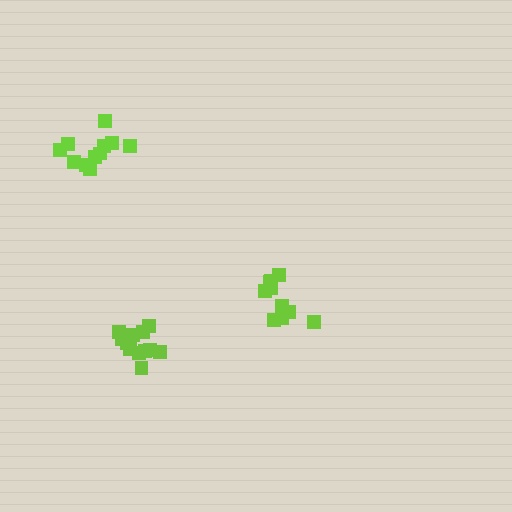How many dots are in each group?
Group 1: 11 dots, Group 2: 10 dots, Group 3: 14 dots (35 total).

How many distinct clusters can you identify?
There are 3 distinct clusters.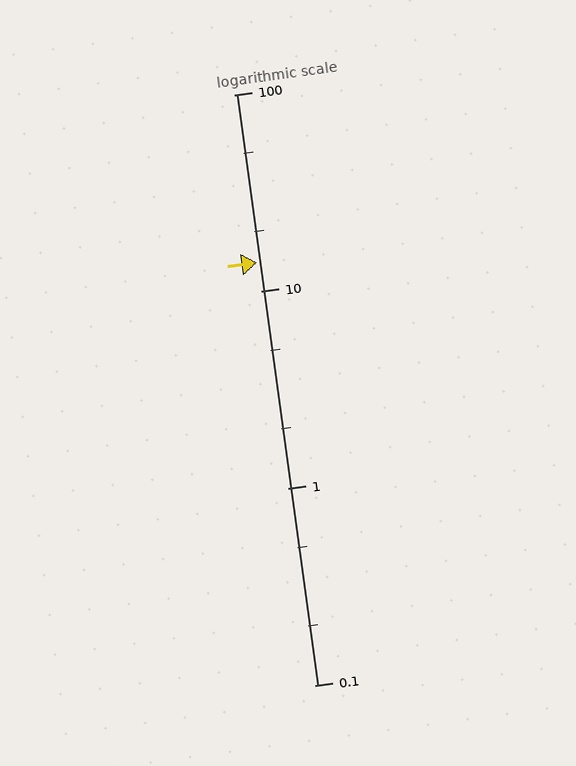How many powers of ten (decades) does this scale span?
The scale spans 3 decades, from 0.1 to 100.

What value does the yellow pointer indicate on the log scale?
The pointer indicates approximately 14.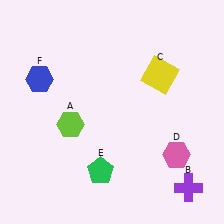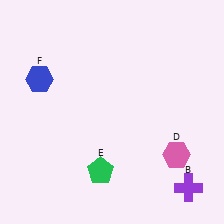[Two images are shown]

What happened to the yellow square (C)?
The yellow square (C) was removed in Image 2. It was in the top-right area of Image 1.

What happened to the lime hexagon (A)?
The lime hexagon (A) was removed in Image 2. It was in the bottom-left area of Image 1.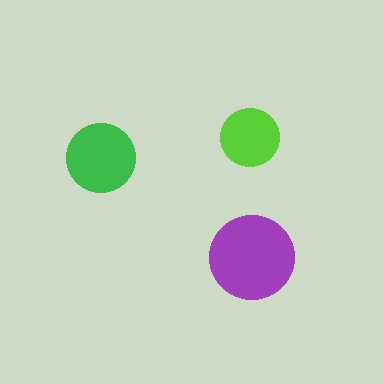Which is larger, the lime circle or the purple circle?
The purple one.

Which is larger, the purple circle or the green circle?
The purple one.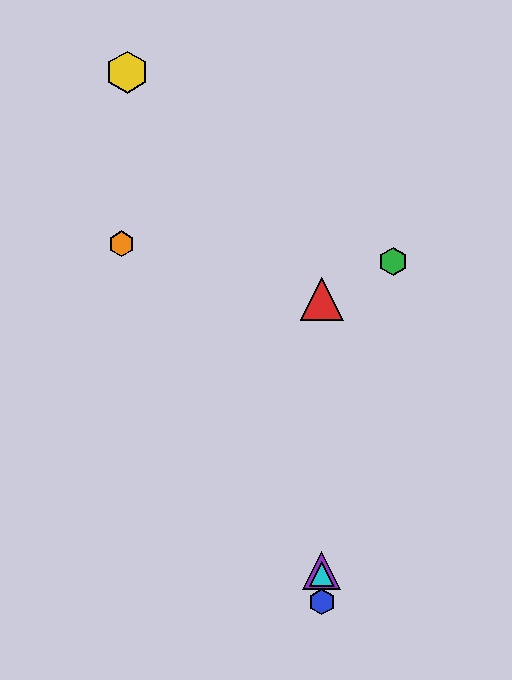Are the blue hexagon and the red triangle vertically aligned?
Yes, both are at x≈322.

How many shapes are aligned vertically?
4 shapes (the red triangle, the blue hexagon, the purple triangle, the cyan triangle) are aligned vertically.